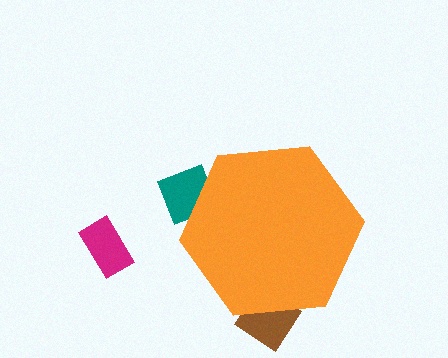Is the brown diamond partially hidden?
Yes, the brown diamond is partially hidden behind the orange hexagon.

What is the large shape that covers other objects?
An orange hexagon.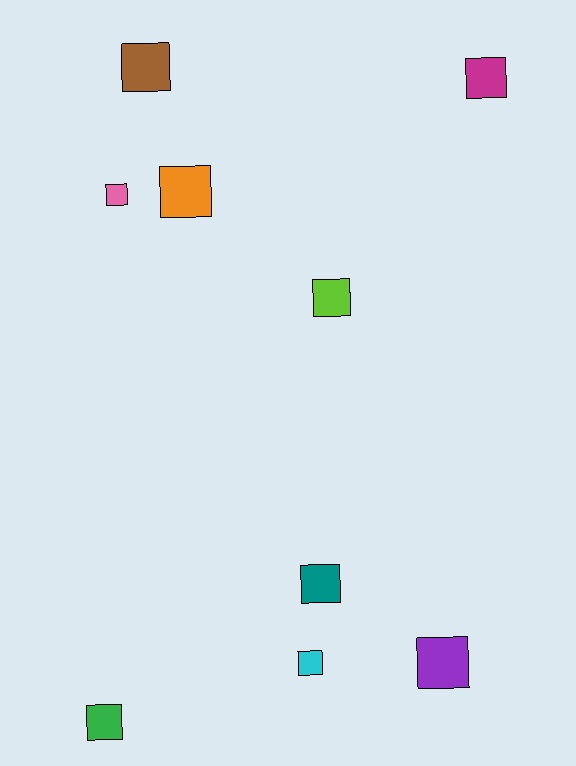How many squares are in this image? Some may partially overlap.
There are 9 squares.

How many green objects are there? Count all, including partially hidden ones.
There is 1 green object.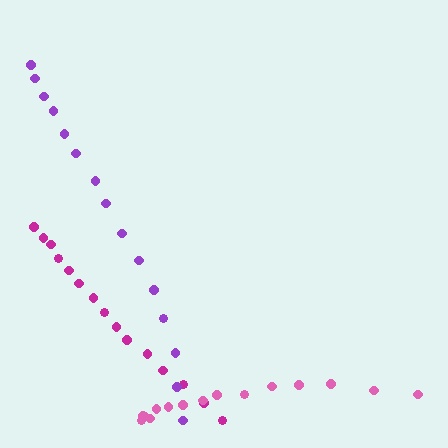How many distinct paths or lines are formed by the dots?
There are 3 distinct paths.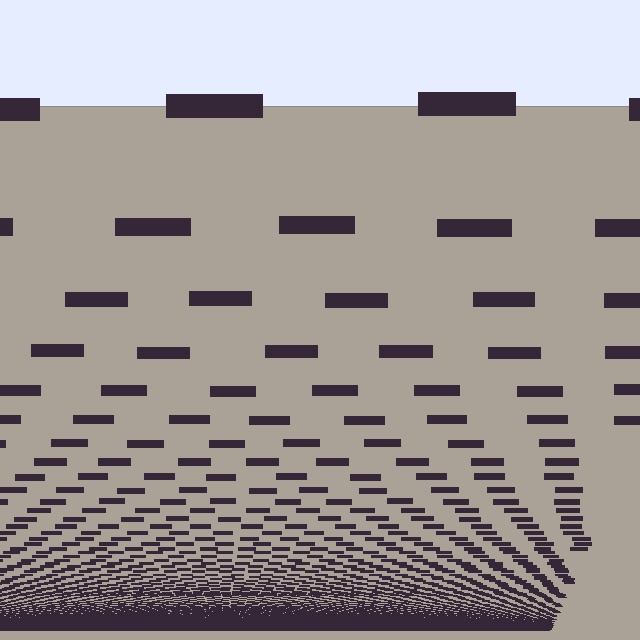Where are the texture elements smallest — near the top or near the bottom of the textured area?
Near the bottom.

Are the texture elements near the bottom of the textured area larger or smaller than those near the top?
Smaller. The gradient is inverted — elements near the bottom are smaller and denser.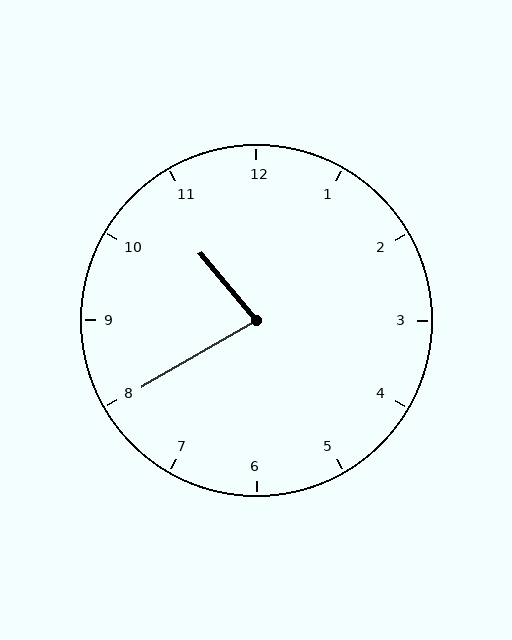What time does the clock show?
10:40.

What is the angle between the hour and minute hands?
Approximately 80 degrees.